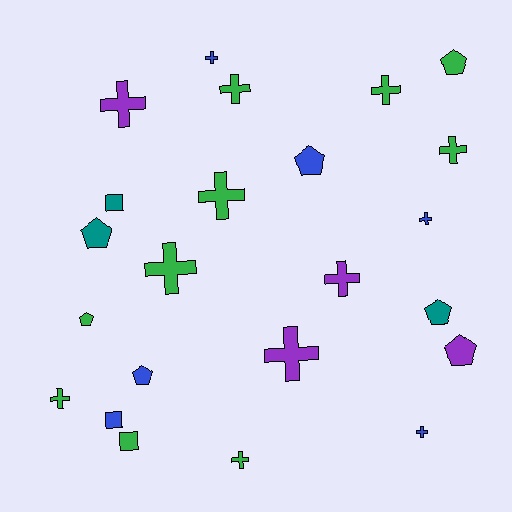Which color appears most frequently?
Green, with 10 objects.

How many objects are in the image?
There are 23 objects.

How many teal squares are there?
There is 1 teal square.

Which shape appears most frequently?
Cross, with 13 objects.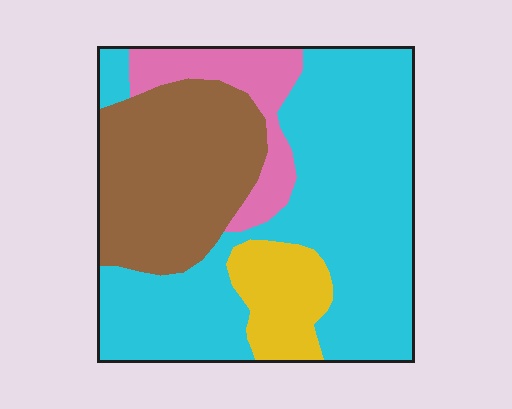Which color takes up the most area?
Cyan, at roughly 50%.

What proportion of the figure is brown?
Brown takes up about one quarter (1/4) of the figure.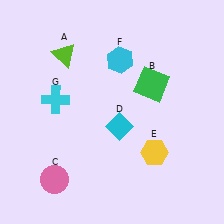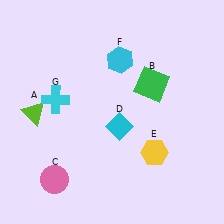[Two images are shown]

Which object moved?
The lime triangle (A) moved down.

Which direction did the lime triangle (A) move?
The lime triangle (A) moved down.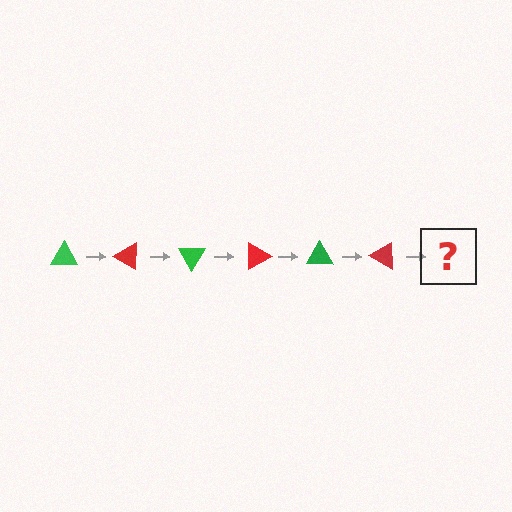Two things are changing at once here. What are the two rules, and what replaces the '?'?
The two rules are that it rotates 30 degrees each step and the color cycles through green and red. The '?' should be a green triangle, rotated 180 degrees from the start.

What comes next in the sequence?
The next element should be a green triangle, rotated 180 degrees from the start.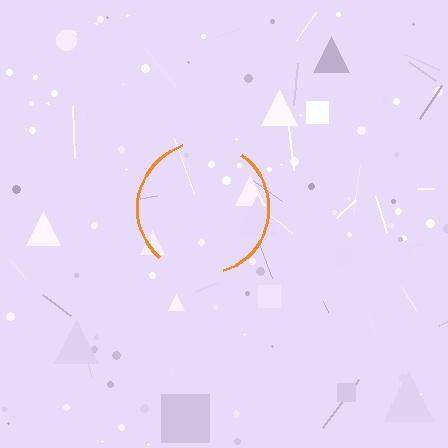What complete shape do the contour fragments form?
The contour fragments form a circle.